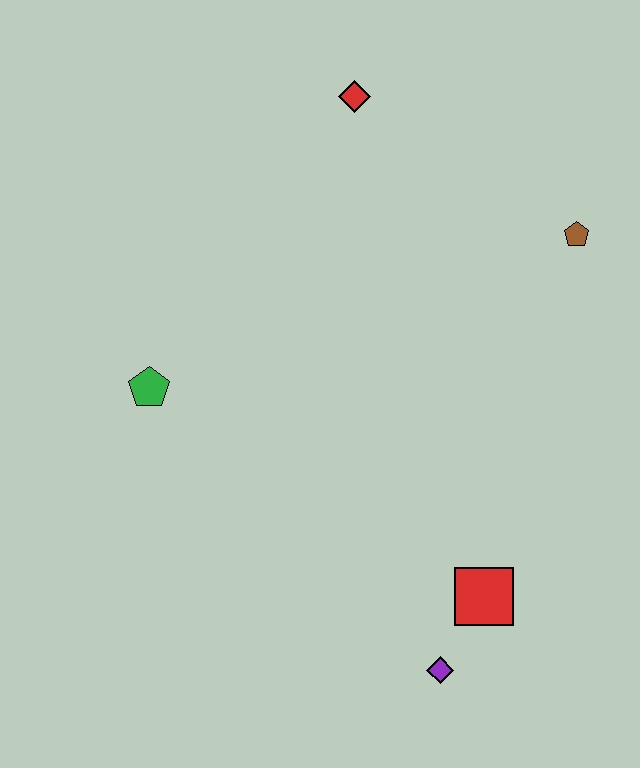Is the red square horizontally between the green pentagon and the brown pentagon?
Yes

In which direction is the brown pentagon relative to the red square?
The brown pentagon is above the red square.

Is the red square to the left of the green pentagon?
No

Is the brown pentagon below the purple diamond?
No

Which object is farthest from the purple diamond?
The red diamond is farthest from the purple diamond.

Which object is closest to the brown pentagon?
The red diamond is closest to the brown pentagon.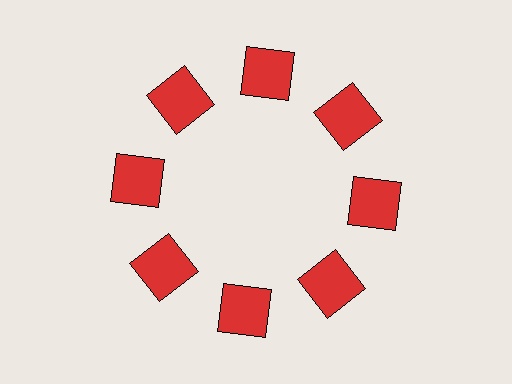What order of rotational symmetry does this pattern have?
This pattern has 8-fold rotational symmetry.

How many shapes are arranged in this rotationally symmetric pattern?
There are 8 shapes, arranged in 8 groups of 1.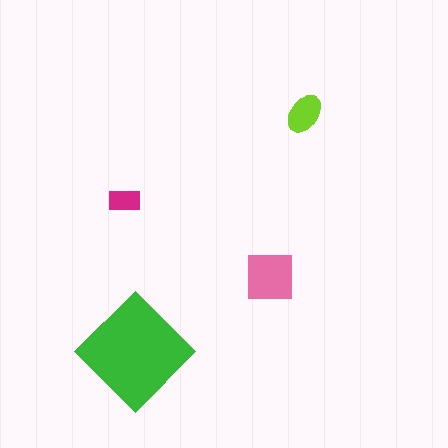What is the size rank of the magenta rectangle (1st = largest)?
4th.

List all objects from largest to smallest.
The green diamond, the pink square, the lime ellipse, the magenta rectangle.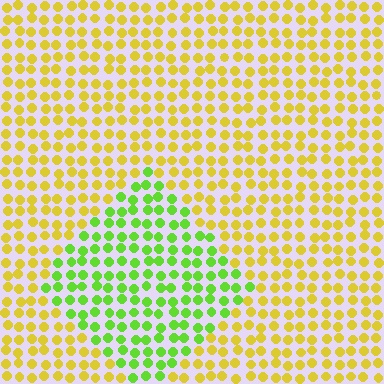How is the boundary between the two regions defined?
The boundary is defined purely by a slight shift in hue (about 49 degrees). Spacing, size, and orientation are identical on both sides.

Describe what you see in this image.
The image is filled with small yellow elements in a uniform arrangement. A diamond-shaped region is visible where the elements are tinted to a slightly different hue, forming a subtle color boundary.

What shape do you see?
I see a diamond.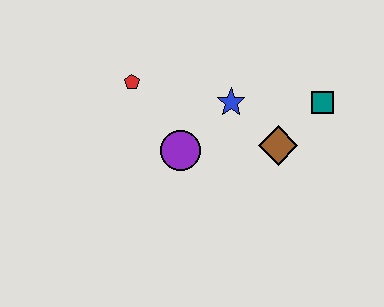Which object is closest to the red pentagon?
The purple circle is closest to the red pentagon.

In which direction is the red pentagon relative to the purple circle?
The red pentagon is above the purple circle.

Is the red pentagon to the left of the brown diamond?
Yes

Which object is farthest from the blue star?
The red pentagon is farthest from the blue star.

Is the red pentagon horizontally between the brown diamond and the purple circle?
No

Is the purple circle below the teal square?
Yes